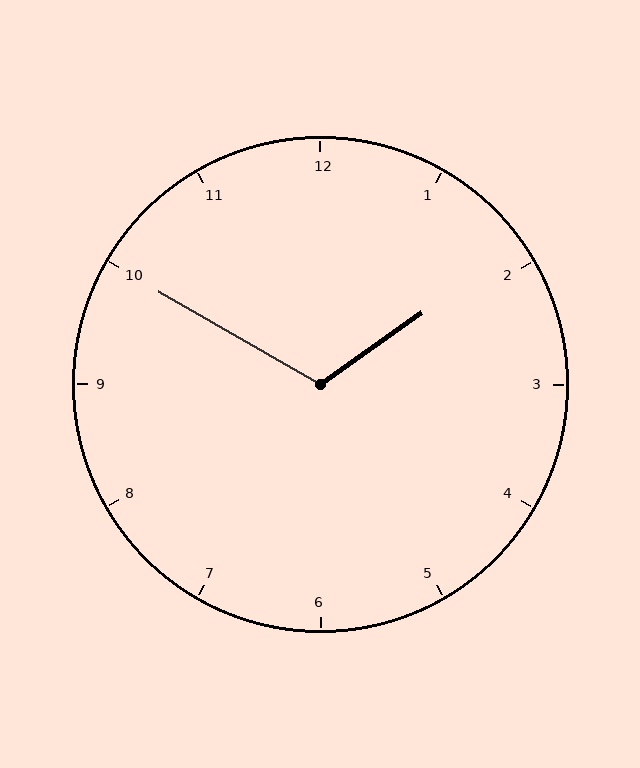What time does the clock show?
1:50.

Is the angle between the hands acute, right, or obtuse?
It is obtuse.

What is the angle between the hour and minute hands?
Approximately 115 degrees.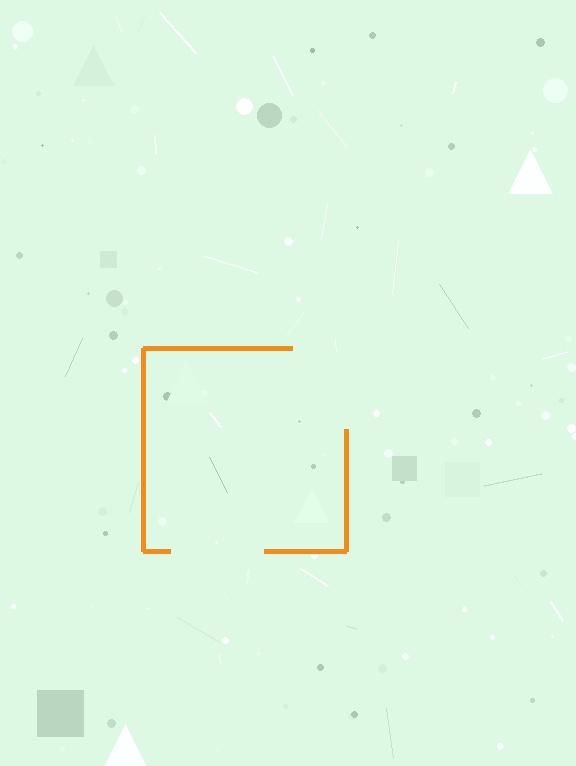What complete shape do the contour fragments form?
The contour fragments form a square.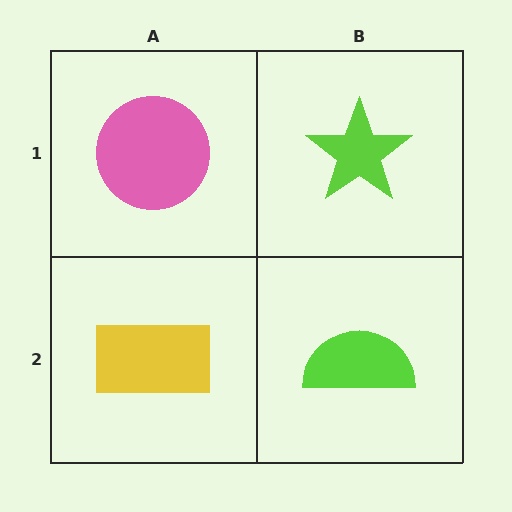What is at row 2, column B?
A lime semicircle.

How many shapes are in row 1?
2 shapes.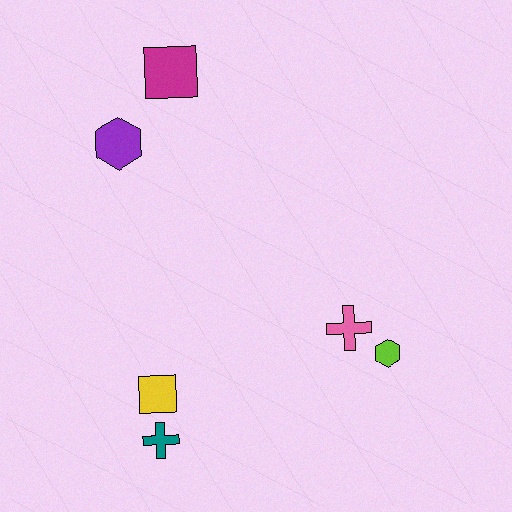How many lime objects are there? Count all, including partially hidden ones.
There is 1 lime object.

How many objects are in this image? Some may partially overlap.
There are 6 objects.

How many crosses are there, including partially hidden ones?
There are 2 crosses.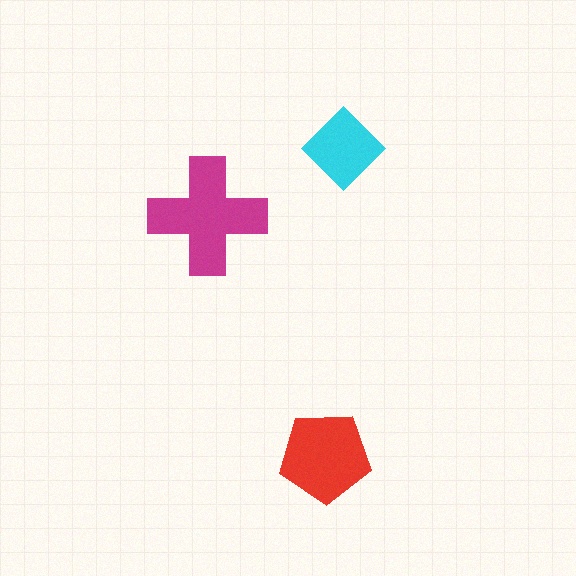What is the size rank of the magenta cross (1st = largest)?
1st.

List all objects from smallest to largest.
The cyan diamond, the red pentagon, the magenta cross.